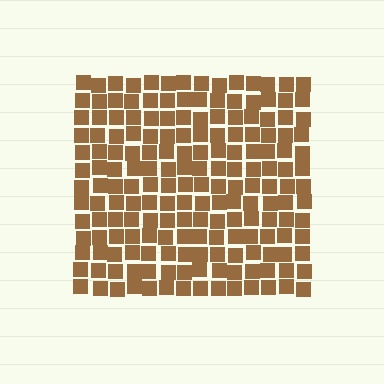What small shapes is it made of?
It is made of small squares.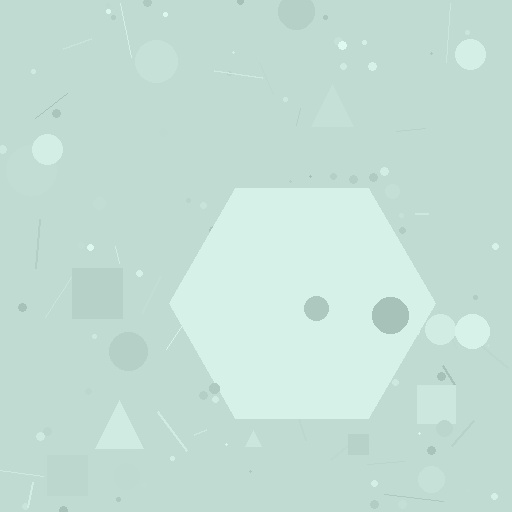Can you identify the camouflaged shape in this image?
The camouflaged shape is a hexagon.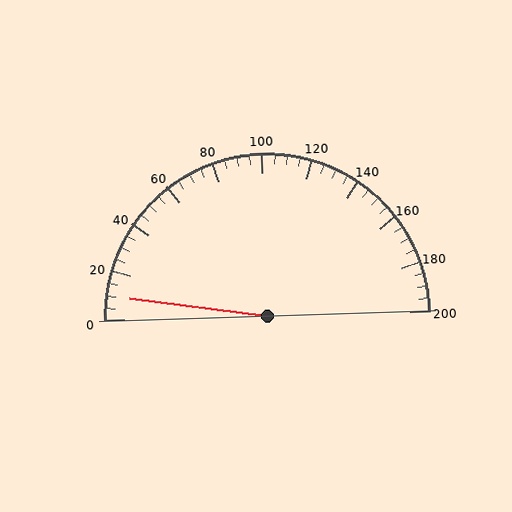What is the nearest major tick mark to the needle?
The nearest major tick mark is 0.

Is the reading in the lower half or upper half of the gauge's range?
The reading is in the lower half of the range (0 to 200).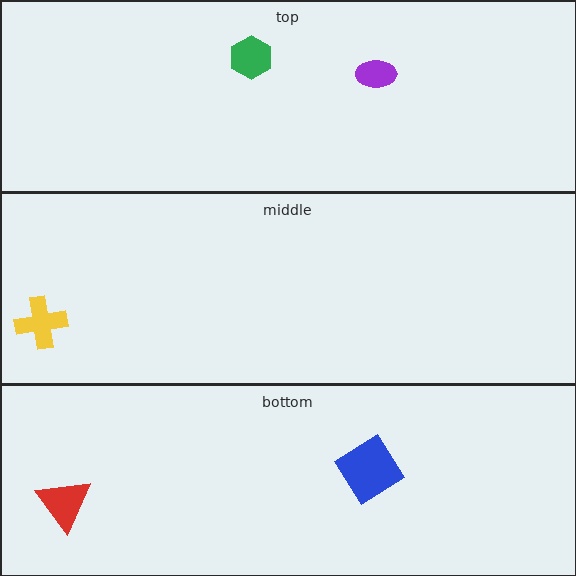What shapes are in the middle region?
The yellow cross.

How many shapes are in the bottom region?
2.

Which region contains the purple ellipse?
The top region.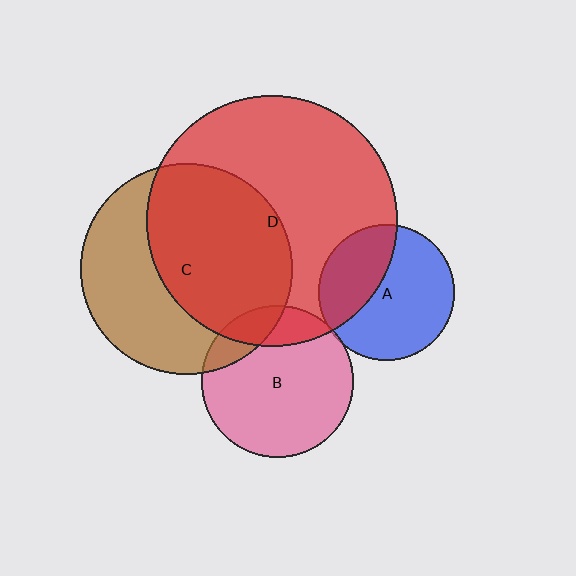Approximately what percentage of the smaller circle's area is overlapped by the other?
Approximately 55%.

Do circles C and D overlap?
Yes.